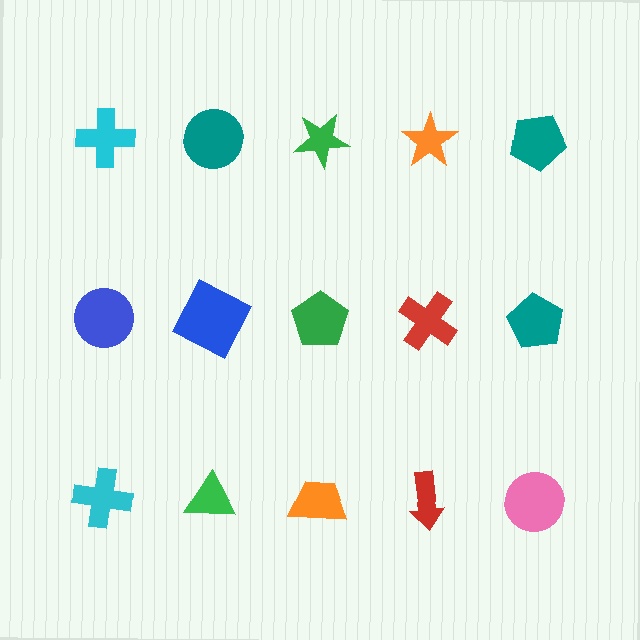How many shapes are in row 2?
5 shapes.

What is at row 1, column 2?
A teal circle.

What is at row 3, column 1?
A cyan cross.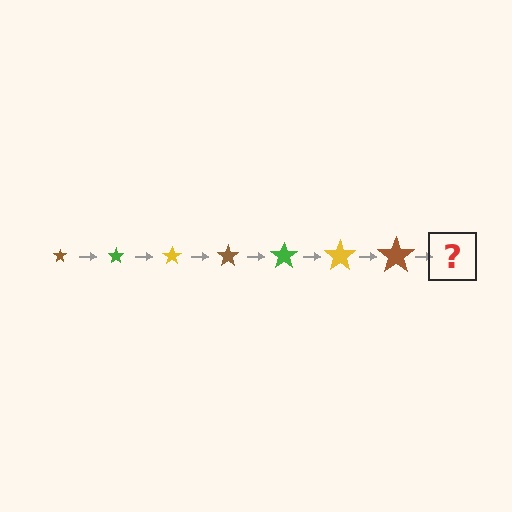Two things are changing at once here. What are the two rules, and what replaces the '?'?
The two rules are that the star grows larger each step and the color cycles through brown, green, and yellow. The '?' should be a green star, larger than the previous one.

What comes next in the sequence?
The next element should be a green star, larger than the previous one.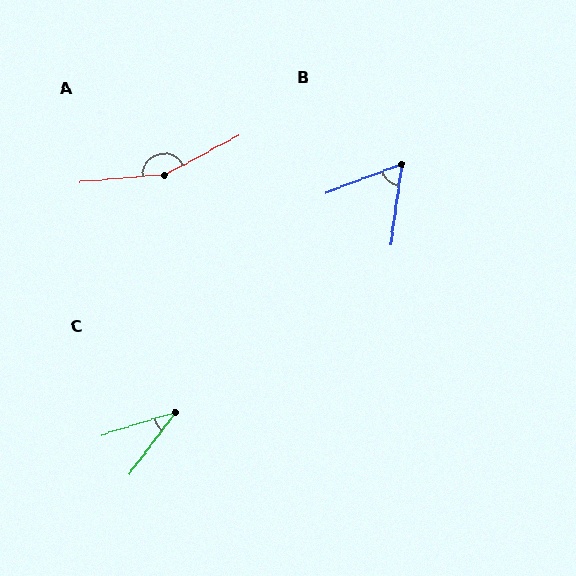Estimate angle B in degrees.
Approximately 62 degrees.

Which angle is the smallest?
C, at approximately 37 degrees.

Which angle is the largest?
A, at approximately 157 degrees.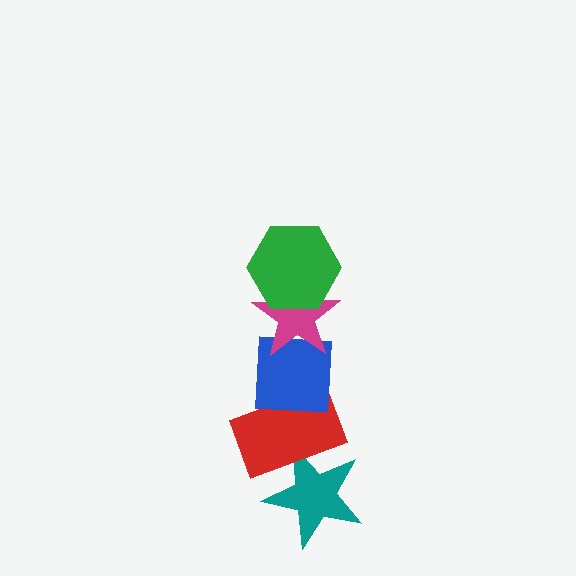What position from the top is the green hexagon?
The green hexagon is 1st from the top.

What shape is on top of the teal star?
The red rectangle is on top of the teal star.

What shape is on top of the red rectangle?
The blue square is on top of the red rectangle.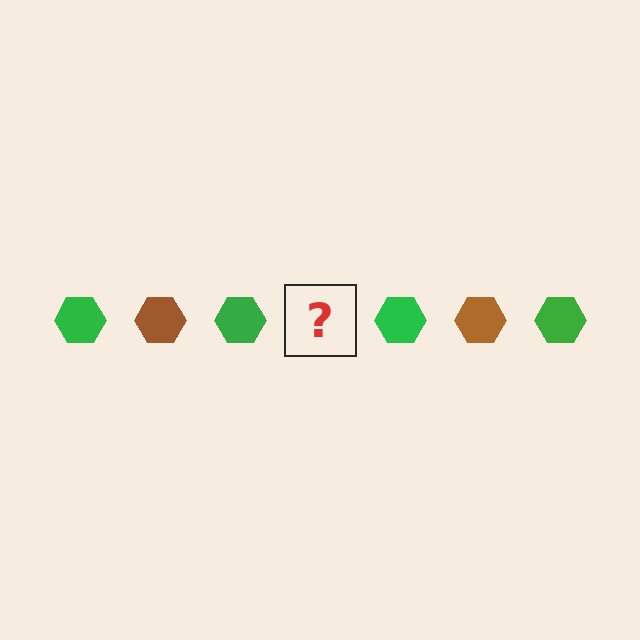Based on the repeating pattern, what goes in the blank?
The blank should be a brown hexagon.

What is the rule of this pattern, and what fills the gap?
The rule is that the pattern cycles through green, brown hexagons. The gap should be filled with a brown hexagon.